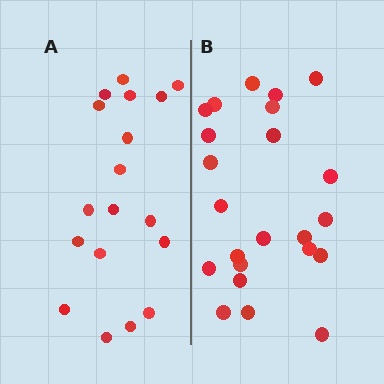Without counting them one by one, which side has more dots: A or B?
Region B (the right region) has more dots.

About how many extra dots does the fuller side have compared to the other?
Region B has about 5 more dots than region A.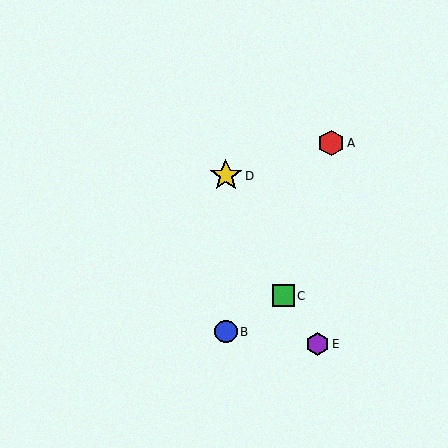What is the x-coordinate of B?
Object B is at x≈226.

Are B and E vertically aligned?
No, B is at x≈226 and E is at x≈318.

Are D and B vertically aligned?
Yes, both are at x≈226.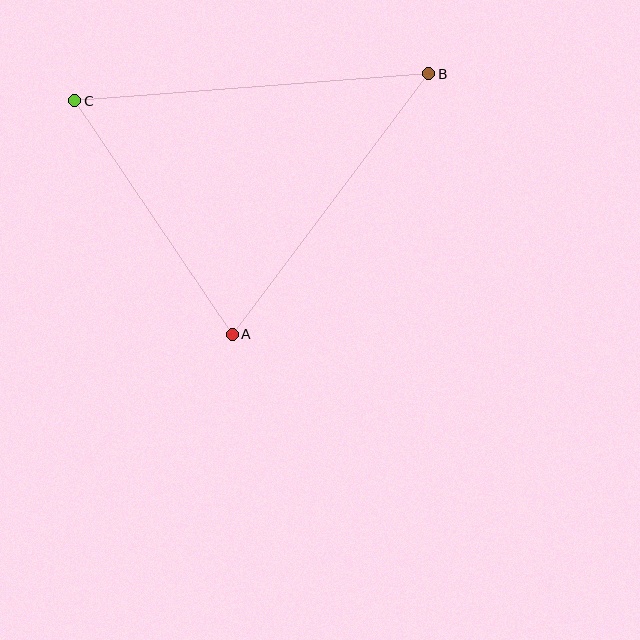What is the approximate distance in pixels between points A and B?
The distance between A and B is approximately 326 pixels.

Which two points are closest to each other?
Points A and C are closest to each other.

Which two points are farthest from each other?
Points B and C are farthest from each other.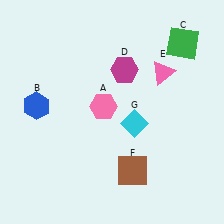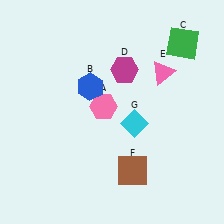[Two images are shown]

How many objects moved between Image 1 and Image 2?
1 object moved between the two images.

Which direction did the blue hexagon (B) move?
The blue hexagon (B) moved right.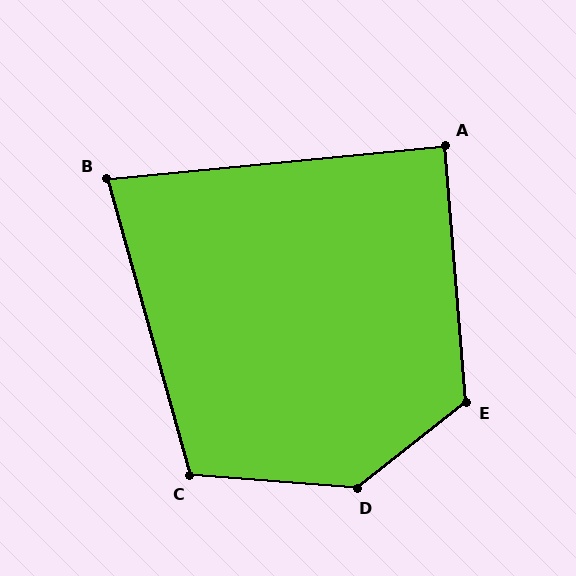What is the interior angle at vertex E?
Approximately 124 degrees (obtuse).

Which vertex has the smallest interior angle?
B, at approximately 80 degrees.